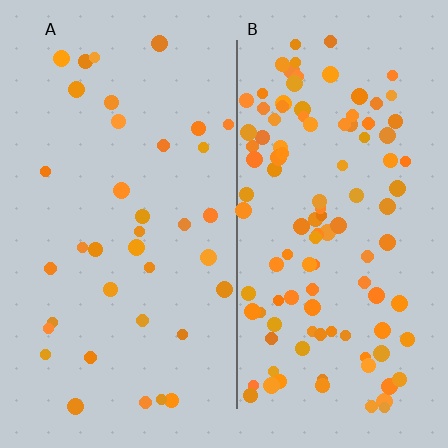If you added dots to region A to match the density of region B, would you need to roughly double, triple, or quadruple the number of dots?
Approximately triple.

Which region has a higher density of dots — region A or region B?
B (the right).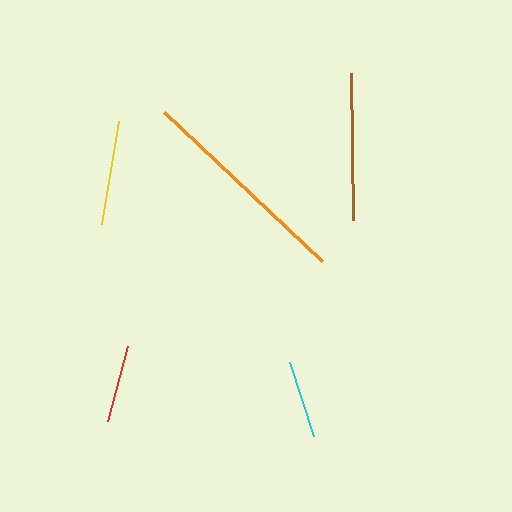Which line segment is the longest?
The orange line is the longest at approximately 216 pixels.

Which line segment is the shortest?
The red line is the shortest at approximately 78 pixels.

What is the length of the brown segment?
The brown segment is approximately 146 pixels long.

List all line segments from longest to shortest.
From longest to shortest: orange, brown, yellow, cyan, red.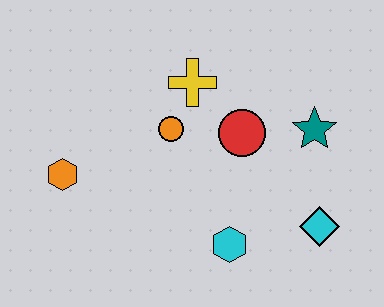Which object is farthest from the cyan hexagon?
The orange hexagon is farthest from the cyan hexagon.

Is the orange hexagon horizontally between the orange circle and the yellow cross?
No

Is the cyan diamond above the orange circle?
No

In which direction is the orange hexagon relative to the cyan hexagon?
The orange hexagon is to the left of the cyan hexagon.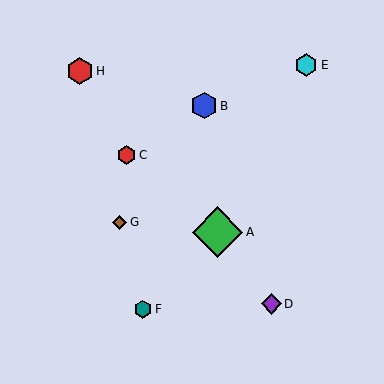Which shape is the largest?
The green diamond (labeled A) is the largest.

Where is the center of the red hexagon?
The center of the red hexagon is at (80, 71).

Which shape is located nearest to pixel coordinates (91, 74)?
The red hexagon (labeled H) at (80, 71) is nearest to that location.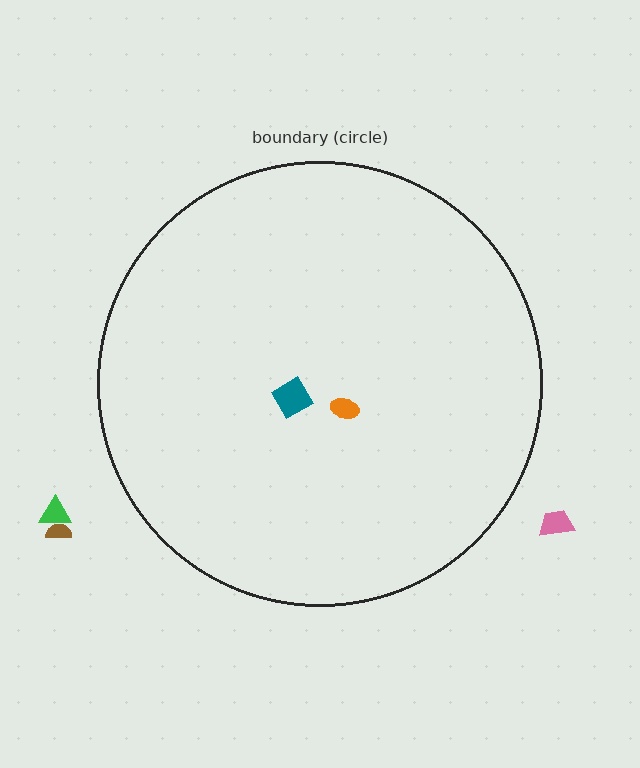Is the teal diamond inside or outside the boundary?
Inside.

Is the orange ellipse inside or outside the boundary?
Inside.